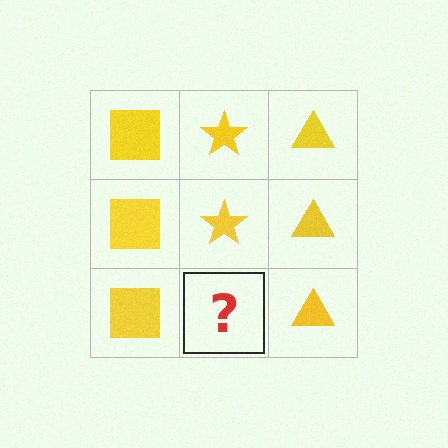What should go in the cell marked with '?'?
The missing cell should contain a yellow star.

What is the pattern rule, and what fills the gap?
The rule is that each column has a consistent shape. The gap should be filled with a yellow star.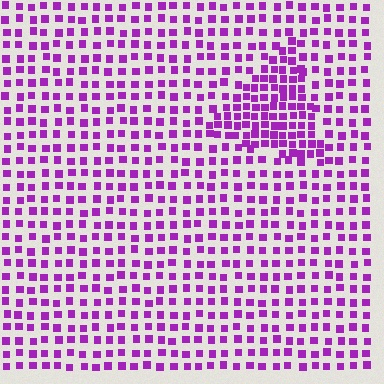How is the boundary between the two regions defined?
The boundary is defined by a change in element density (approximately 1.9x ratio). All elements are the same color, size, and shape.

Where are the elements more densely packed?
The elements are more densely packed inside the triangle boundary.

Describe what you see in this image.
The image contains small purple elements arranged at two different densities. A triangle-shaped region is visible where the elements are more densely packed than the surrounding area.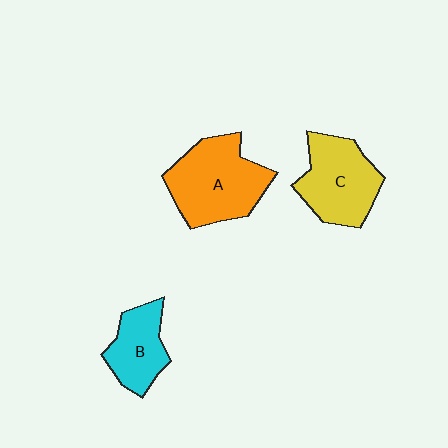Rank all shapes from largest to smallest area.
From largest to smallest: A (orange), C (yellow), B (cyan).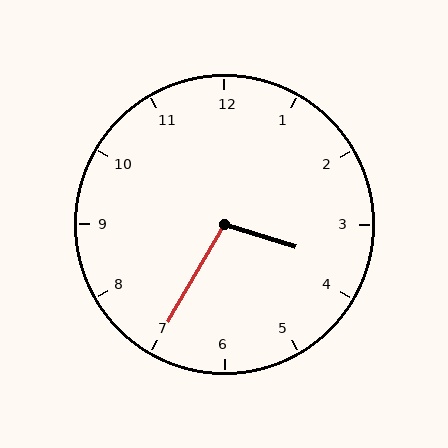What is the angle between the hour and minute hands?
Approximately 102 degrees.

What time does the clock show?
3:35.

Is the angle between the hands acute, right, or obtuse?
It is obtuse.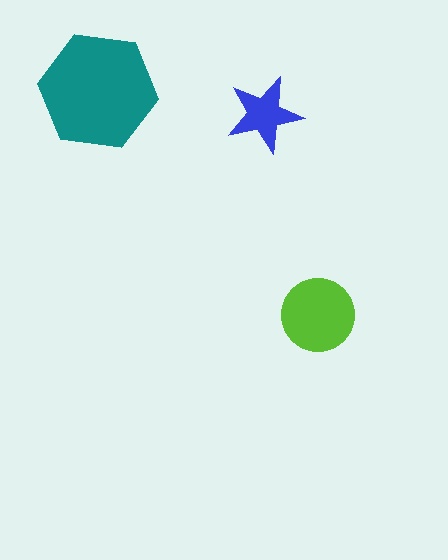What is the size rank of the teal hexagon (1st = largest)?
1st.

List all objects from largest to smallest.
The teal hexagon, the lime circle, the blue star.